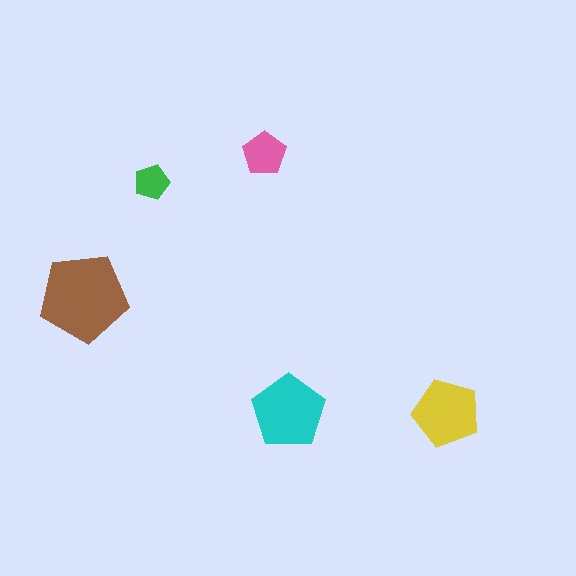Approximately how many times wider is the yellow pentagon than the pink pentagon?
About 1.5 times wider.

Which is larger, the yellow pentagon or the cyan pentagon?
The cyan one.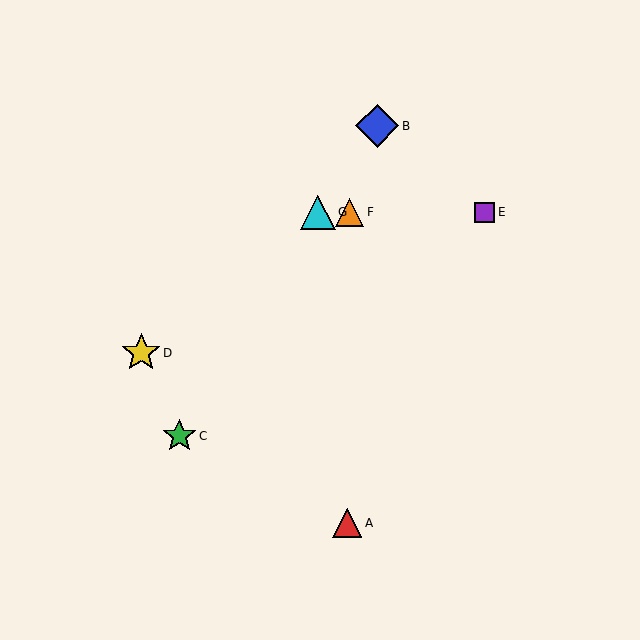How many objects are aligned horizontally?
3 objects (E, F, G) are aligned horizontally.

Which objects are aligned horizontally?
Objects E, F, G are aligned horizontally.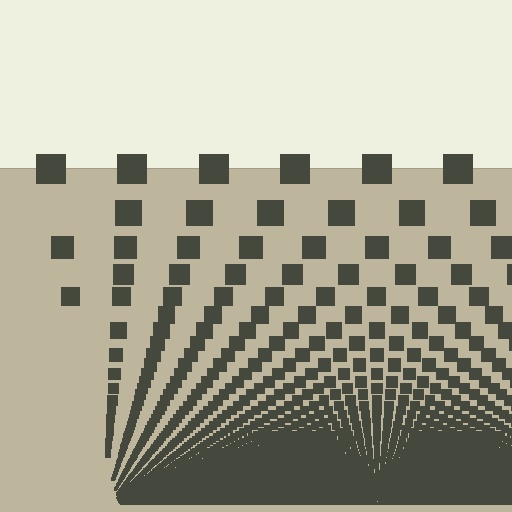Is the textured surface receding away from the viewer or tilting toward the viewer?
The surface appears to tilt toward the viewer. Texture elements get larger and sparser toward the top.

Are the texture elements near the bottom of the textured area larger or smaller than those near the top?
Smaller. The gradient is inverted — elements near the bottom are smaller and denser.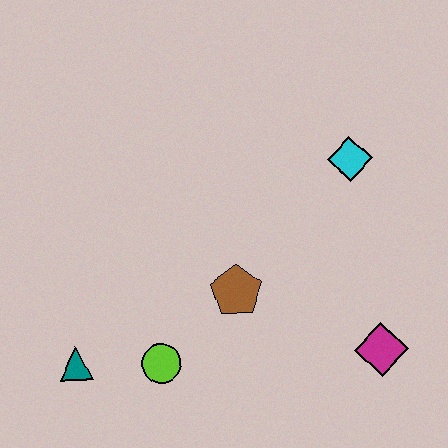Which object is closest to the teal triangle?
The lime circle is closest to the teal triangle.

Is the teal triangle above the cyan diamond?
No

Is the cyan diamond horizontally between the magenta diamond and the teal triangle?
Yes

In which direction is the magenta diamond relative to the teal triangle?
The magenta diamond is to the right of the teal triangle.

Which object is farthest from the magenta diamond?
The teal triangle is farthest from the magenta diamond.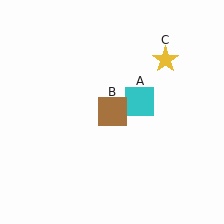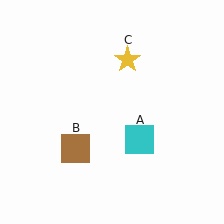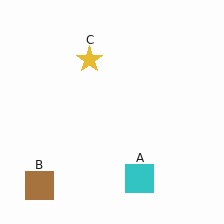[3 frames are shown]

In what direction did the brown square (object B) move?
The brown square (object B) moved down and to the left.